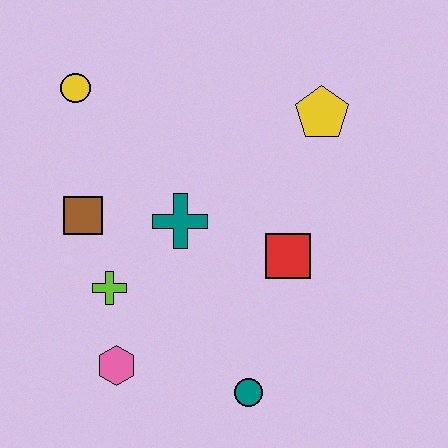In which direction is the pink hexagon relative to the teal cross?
The pink hexagon is below the teal cross.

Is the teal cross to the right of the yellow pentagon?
No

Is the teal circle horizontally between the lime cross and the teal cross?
No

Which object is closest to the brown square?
The lime cross is closest to the brown square.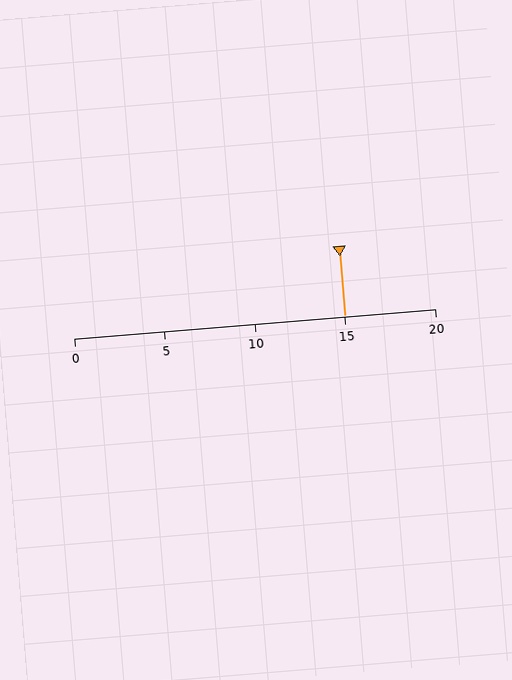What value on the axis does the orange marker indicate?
The marker indicates approximately 15.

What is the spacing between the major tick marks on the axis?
The major ticks are spaced 5 apart.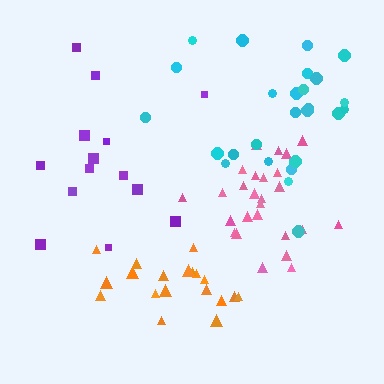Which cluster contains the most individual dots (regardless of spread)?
Pink (26).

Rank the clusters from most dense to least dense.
pink, orange, cyan, purple.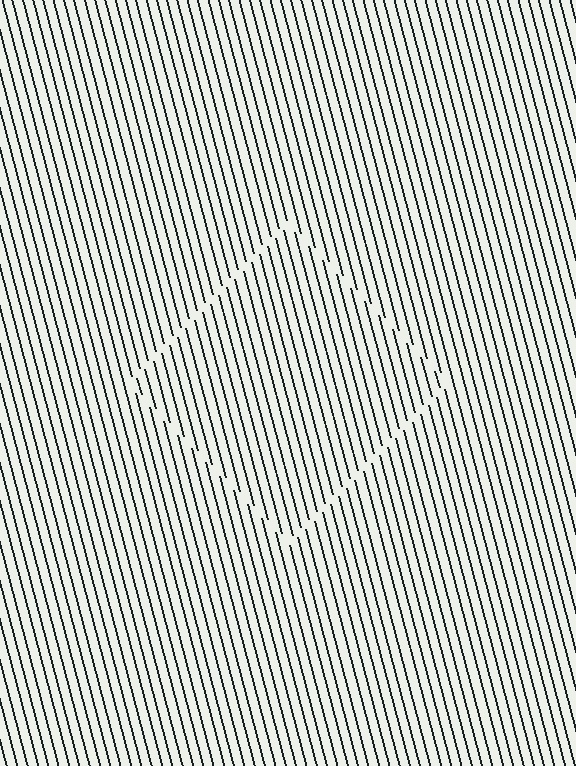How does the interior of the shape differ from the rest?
The interior of the shape contains the same grating, shifted by half a period — the contour is defined by the phase discontinuity where line-ends from the inner and outer gratings abut.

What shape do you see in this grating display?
An illusory square. The interior of the shape contains the same grating, shifted by half a period — the contour is defined by the phase discontinuity where line-ends from the inner and outer gratings abut.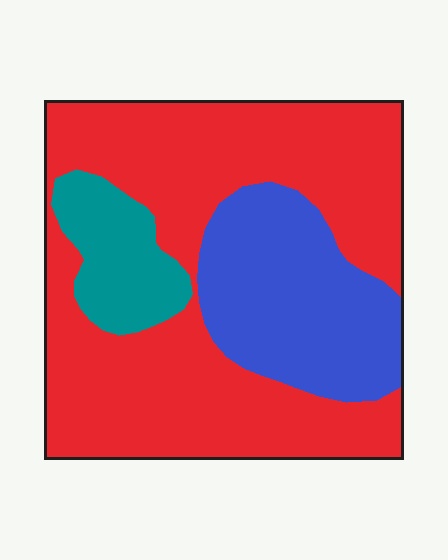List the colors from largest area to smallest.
From largest to smallest: red, blue, teal.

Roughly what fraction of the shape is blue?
Blue covers 25% of the shape.